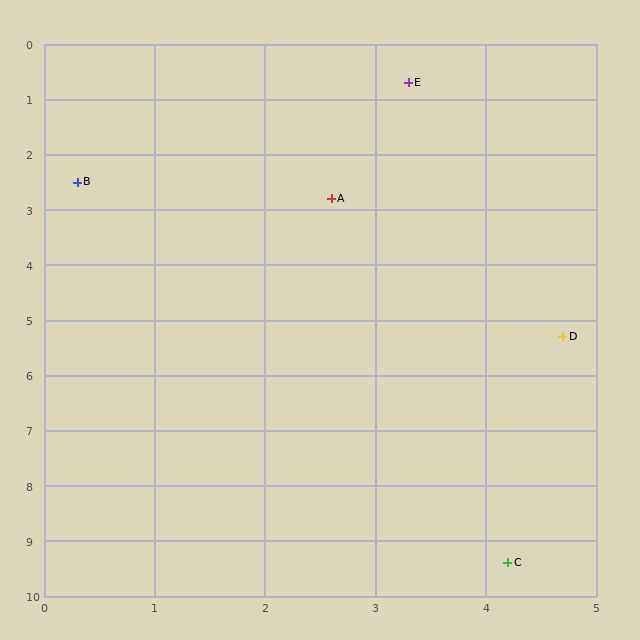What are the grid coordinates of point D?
Point D is at approximately (4.7, 5.3).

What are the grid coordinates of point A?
Point A is at approximately (2.6, 2.8).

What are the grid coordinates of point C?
Point C is at approximately (4.2, 9.4).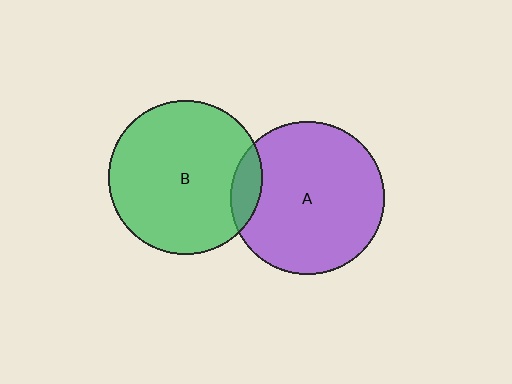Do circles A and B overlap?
Yes.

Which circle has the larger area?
Circle B (green).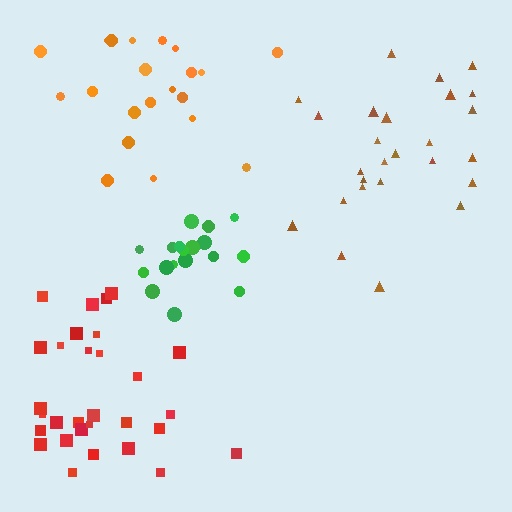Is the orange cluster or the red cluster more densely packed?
Red.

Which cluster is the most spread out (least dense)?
Orange.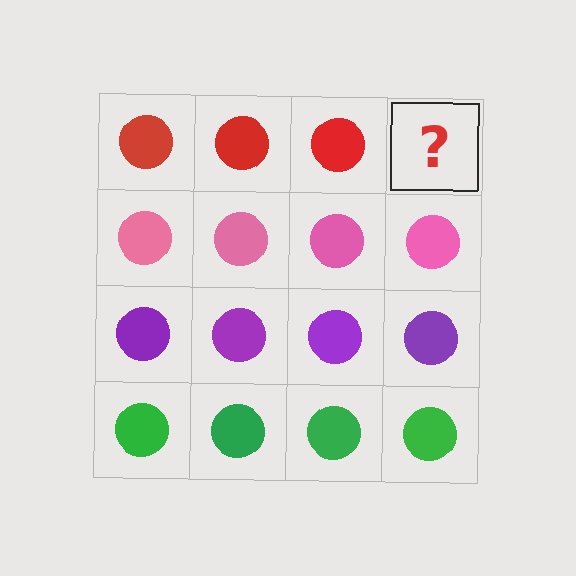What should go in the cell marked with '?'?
The missing cell should contain a red circle.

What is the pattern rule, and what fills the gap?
The rule is that each row has a consistent color. The gap should be filled with a red circle.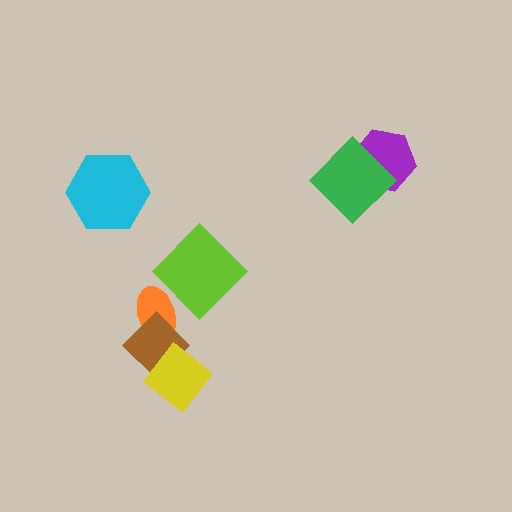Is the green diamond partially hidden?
No, no other shape covers it.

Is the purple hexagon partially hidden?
Yes, it is partially covered by another shape.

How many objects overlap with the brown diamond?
2 objects overlap with the brown diamond.